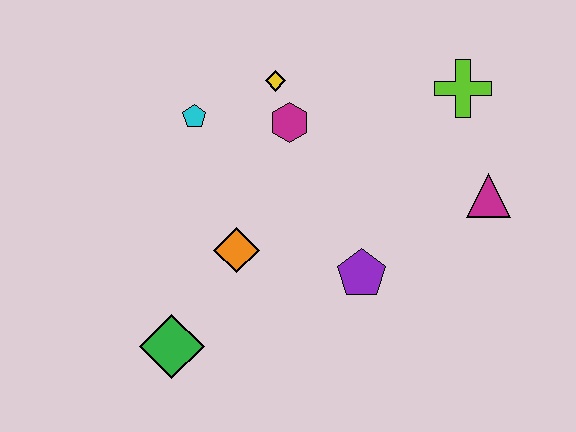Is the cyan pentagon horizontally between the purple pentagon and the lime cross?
No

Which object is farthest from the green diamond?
The lime cross is farthest from the green diamond.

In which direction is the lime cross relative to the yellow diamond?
The lime cross is to the right of the yellow diamond.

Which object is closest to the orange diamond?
The green diamond is closest to the orange diamond.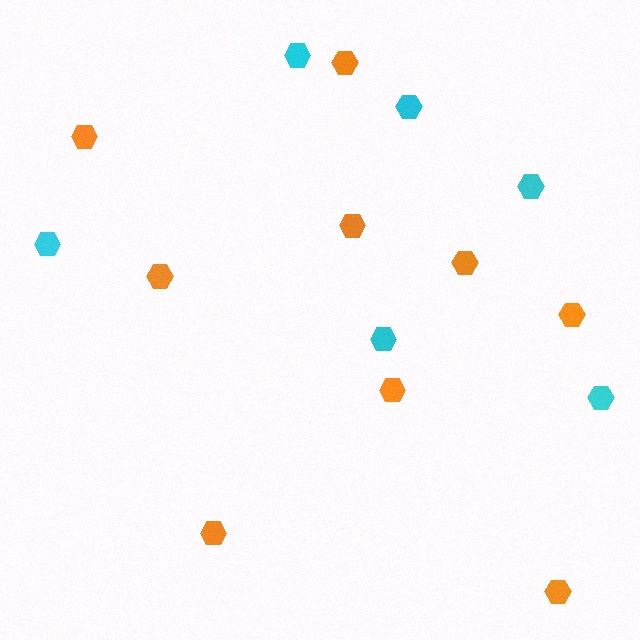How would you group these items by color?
There are 2 groups: one group of cyan hexagons (6) and one group of orange hexagons (9).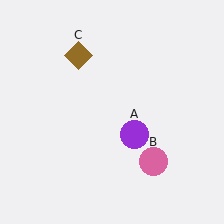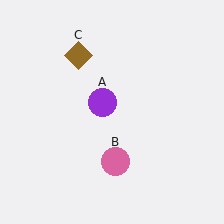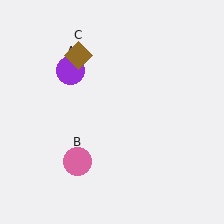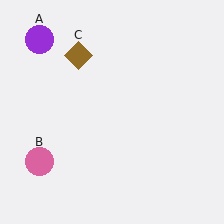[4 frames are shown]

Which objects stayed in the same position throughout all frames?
Brown diamond (object C) remained stationary.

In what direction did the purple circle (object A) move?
The purple circle (object A) moved up and to the left.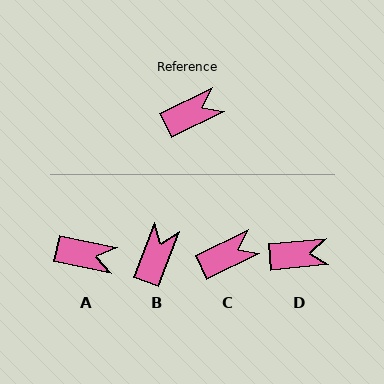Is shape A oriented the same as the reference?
No, it is off by about 38 degrees.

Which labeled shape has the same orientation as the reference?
C.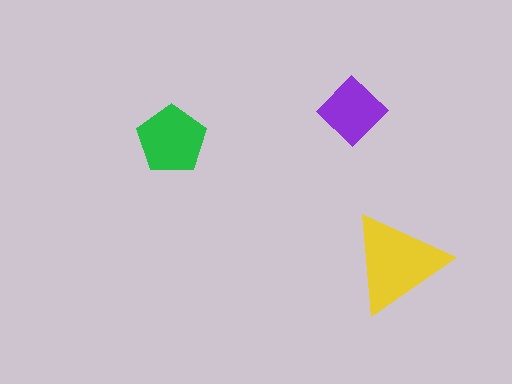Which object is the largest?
The yellow triangle.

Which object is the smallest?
The purple diamond.